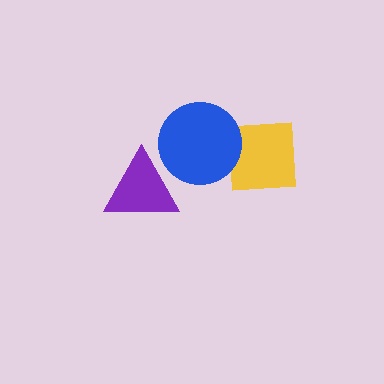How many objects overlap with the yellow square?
1 object overlaps with the yellow square.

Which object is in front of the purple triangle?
The blue circle is in front of the purple triangle.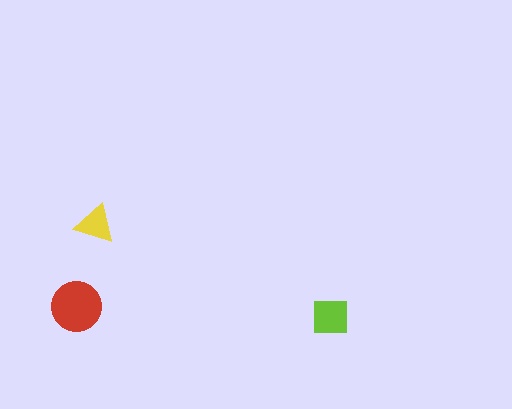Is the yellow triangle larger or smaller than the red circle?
Smaller.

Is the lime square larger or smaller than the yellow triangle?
Larger.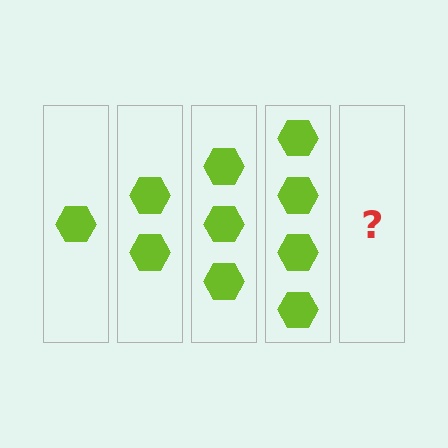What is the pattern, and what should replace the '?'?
The pattern is that each step adds one more hexagon. The '?' should be 5 hexagons.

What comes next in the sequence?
The next element should be 5 hexagons.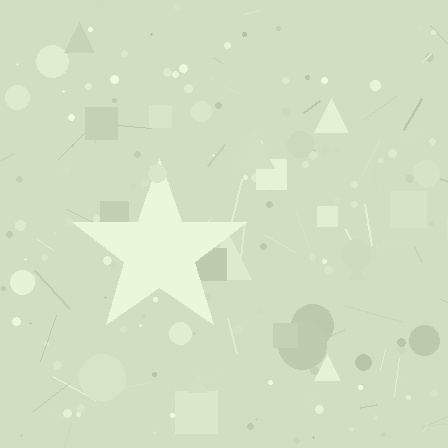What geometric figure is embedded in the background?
A star is embedded in the background.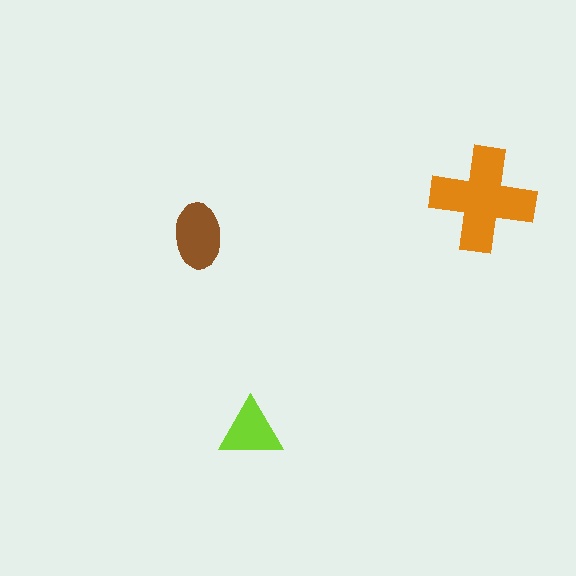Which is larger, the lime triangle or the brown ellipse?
The brown ellipse.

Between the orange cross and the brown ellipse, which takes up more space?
The orange cross.